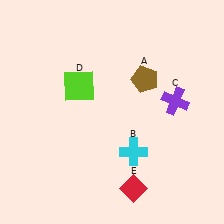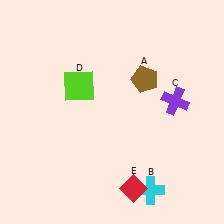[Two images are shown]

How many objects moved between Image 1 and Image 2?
1 object moved between the two images.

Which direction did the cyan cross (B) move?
The cyan cross (B) moved down.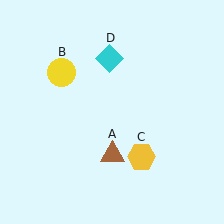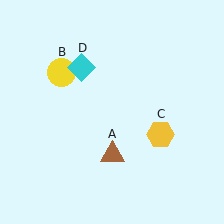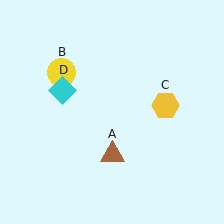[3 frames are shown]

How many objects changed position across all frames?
2 objects changed position: yellow hexagon (object C), cyan diamond (object D).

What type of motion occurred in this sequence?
The yellow hexagon (object C), cyan diamond (object D) rotated counterclockwise around the center of the scene.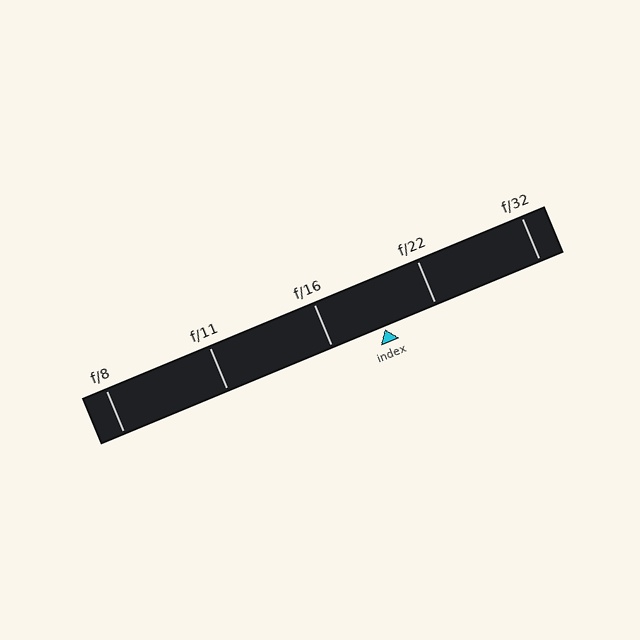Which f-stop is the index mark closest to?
The index mark is closest to f/22.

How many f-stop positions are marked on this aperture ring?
There are 5 f-stop positions marked.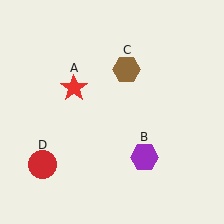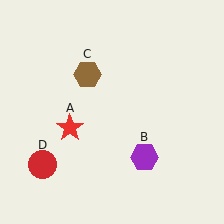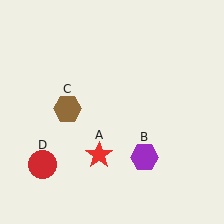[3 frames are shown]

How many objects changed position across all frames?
2 objects changed position: red star (object A), brown hexagon (object C).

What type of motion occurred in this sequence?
The red star (object A), brown hexagon (object C) rotated counterclockwise around the center of the scene.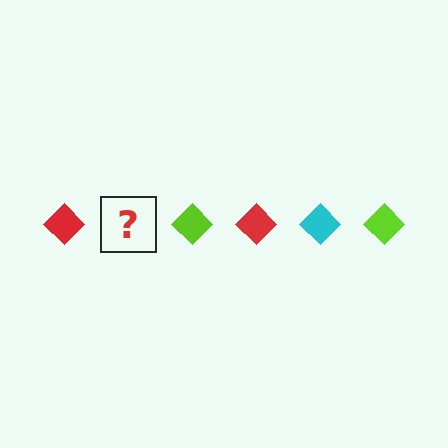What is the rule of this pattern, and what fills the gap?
The rule is that the pattern cycles through red, cyan, lime diamonds. The gap should be filled with a cyan diamond.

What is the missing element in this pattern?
The missing element is a cyan diamond.